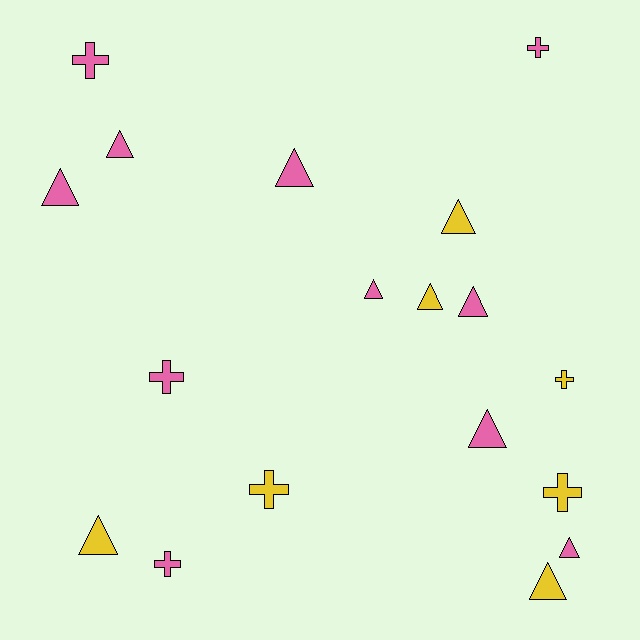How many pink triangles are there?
There are 7 pink triangles.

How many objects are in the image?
There are 18 objects.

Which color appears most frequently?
Pink, with 11 objects.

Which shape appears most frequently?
Triangle, with 11 objects.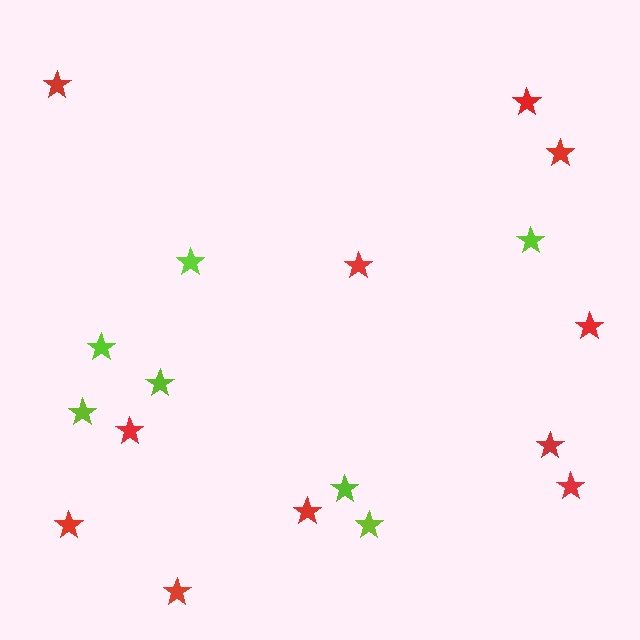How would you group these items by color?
There are 2 groups: one group of red stars (11) and one group of lime stars (7).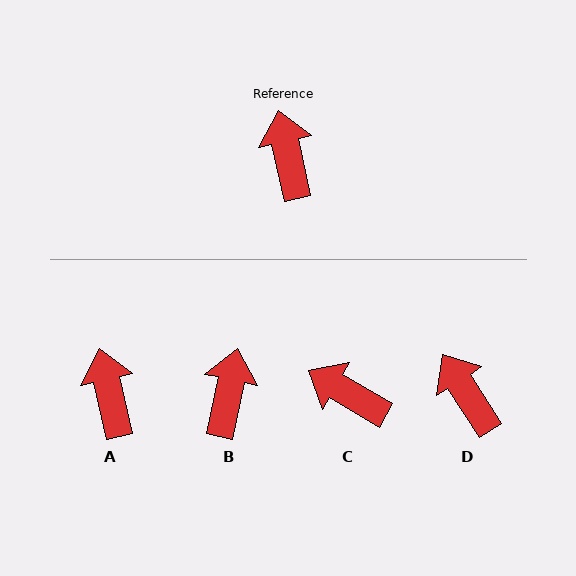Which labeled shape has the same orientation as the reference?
A.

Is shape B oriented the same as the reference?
No, it is off by about 24 degrees.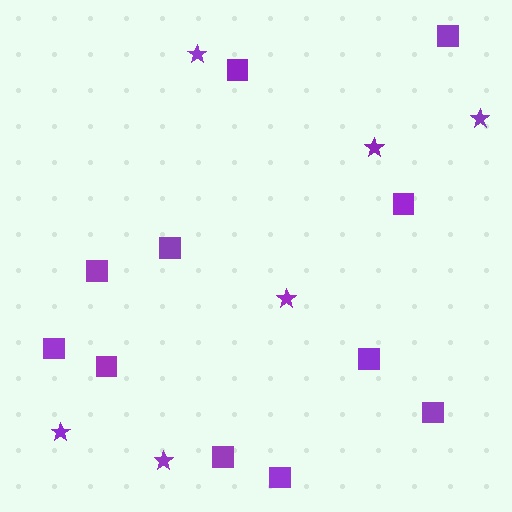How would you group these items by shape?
There are 2 groups: one group of squares (11) and one group of stars (6).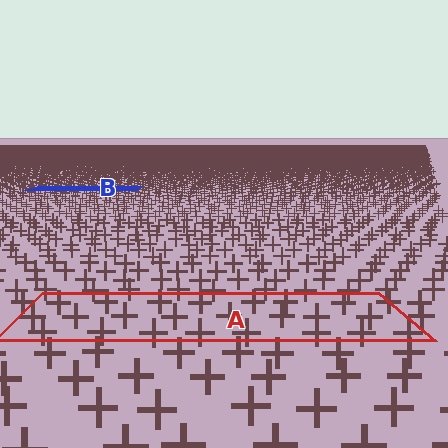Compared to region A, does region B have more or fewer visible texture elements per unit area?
Region B has more texture elements per unit area — they are packed more densely because it is farther away.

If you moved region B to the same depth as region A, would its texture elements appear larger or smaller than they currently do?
They would appear larger. At a closer depth, the same texture elements are projected at a bigger on-screen size.